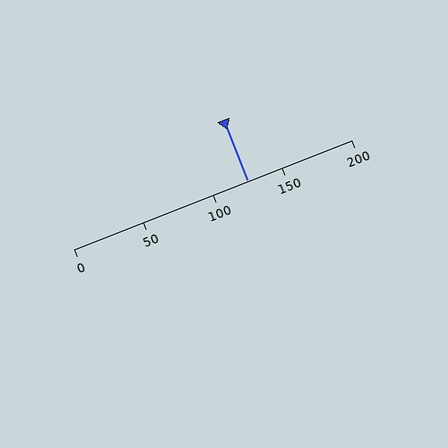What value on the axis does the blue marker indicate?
The marker indicates approximately 125.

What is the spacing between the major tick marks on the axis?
The major ticks are spaced 50 apart.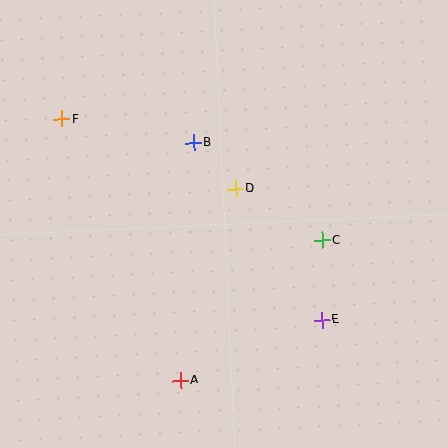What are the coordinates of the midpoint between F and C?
The midpoint between F and C is at (192, 180).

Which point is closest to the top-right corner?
Point C is closest to the top-right corner.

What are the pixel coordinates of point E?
Point E is at (322, 320).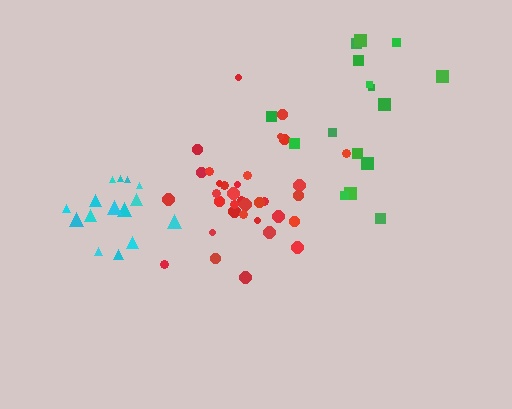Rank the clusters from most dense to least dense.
red, cyan, green.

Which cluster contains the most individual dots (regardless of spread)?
Red (35).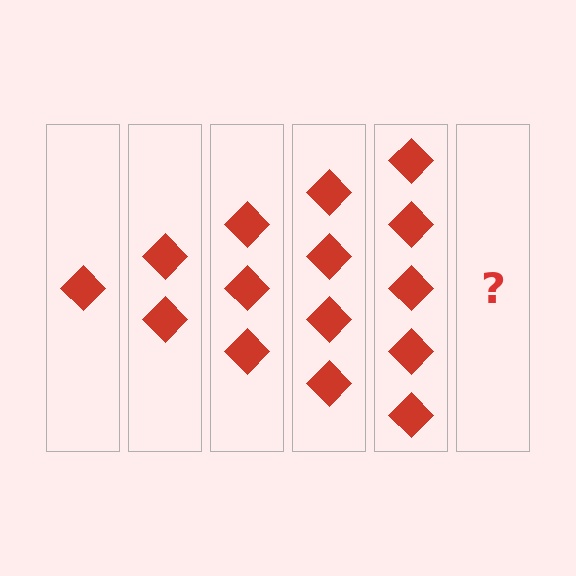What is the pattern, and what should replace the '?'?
The pattern is that each step adds one more diamond. The '?' should be 6 diamonds.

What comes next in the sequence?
The next element should be 6 diamonds.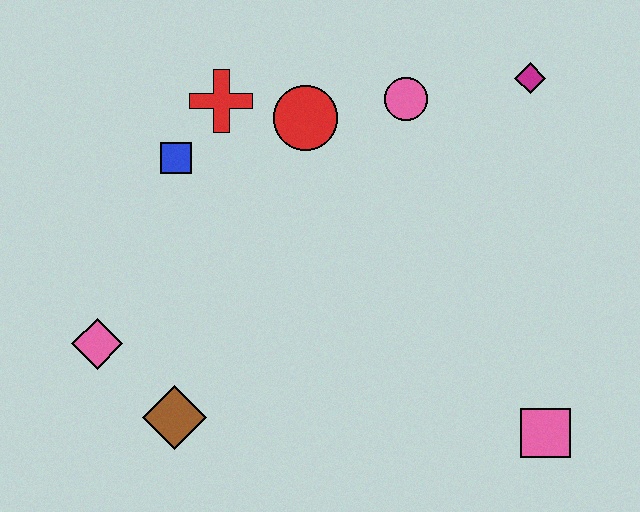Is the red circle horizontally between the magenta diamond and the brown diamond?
Yes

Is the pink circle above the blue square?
Yes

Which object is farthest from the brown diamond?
The magenta diamond is farthest from the brown diamond.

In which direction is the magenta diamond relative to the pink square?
The magenta diamond is above the pink square.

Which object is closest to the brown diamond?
The pink diamond is closest to the brown diamond.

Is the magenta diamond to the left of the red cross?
No